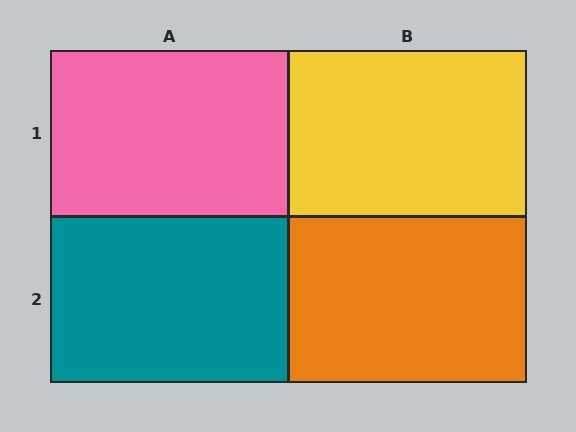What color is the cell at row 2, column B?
Orange.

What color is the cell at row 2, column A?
Teal.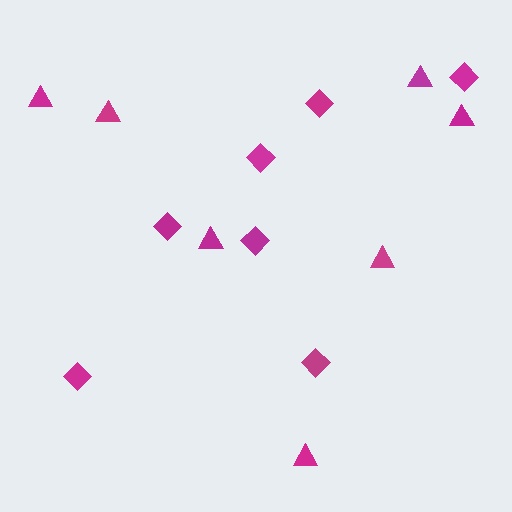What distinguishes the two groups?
There are 2 groups: one group of triangles (7) and one group of diamonds (7).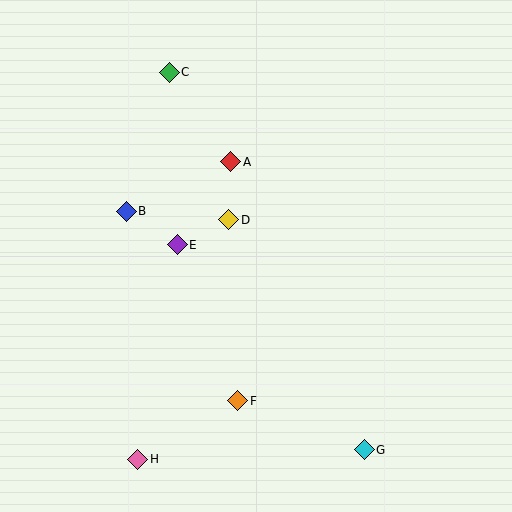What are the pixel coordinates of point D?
Point D is at (229, 220).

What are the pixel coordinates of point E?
Point E is at (177, 245).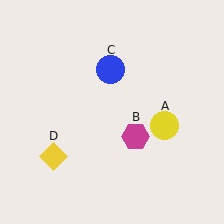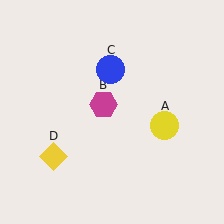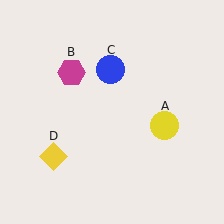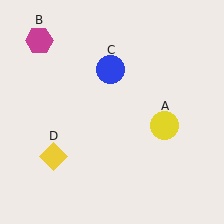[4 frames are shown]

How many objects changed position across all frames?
1 object changed position: magenta hexagon (object B).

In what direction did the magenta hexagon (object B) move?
The magenta hexagon (object B) moved up and to the left.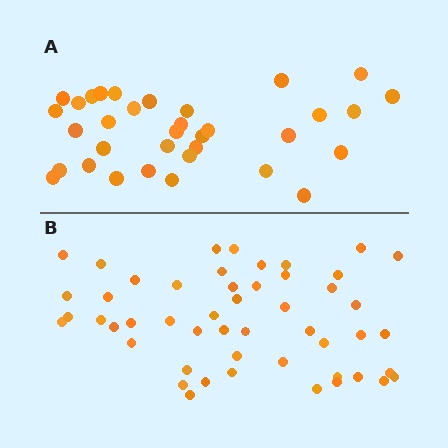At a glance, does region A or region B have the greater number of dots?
Region B (the bottom region) has more dots.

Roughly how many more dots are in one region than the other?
Region B has approximately 15 more dots than region A.